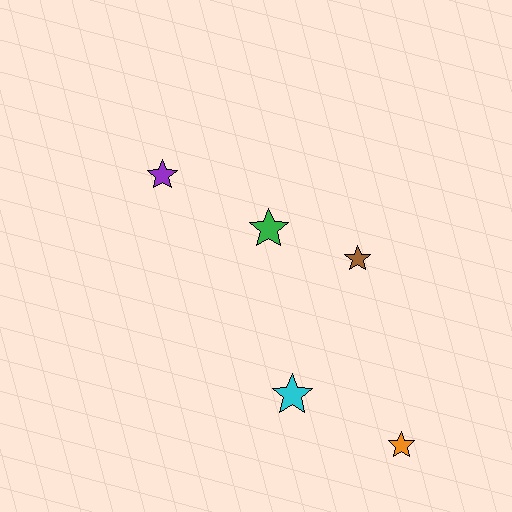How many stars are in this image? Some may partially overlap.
There are 5 stars.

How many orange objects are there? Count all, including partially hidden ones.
There is 1 orange object.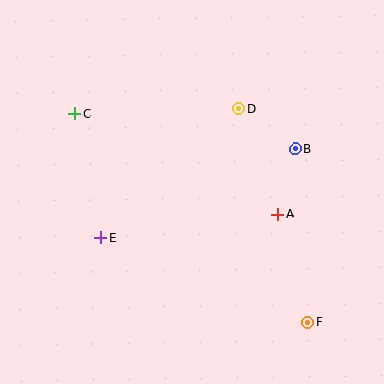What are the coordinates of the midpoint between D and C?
The midpoint between D and C is at (157, 111).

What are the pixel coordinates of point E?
Point E is at (101, 238).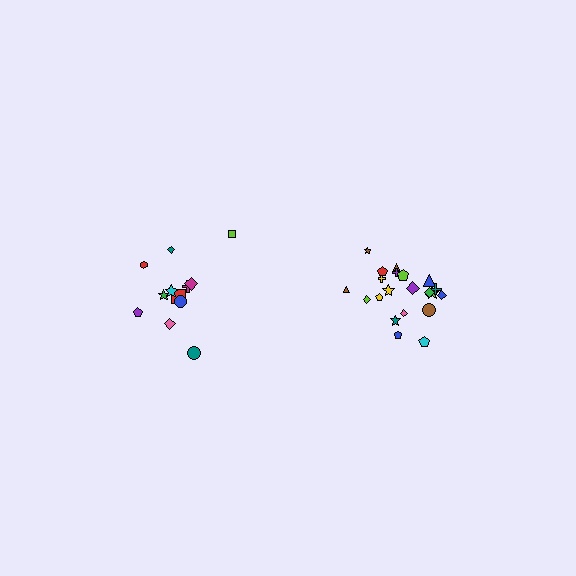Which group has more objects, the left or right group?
The right group.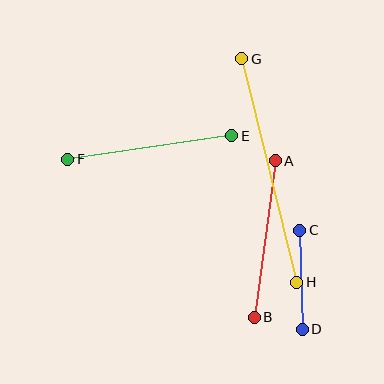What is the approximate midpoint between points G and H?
The midpoint is at approximately (269, 170) pixels.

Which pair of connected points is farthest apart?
Points G and H are farthest apart.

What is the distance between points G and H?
The distance is approximately 230 pixels.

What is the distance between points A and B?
The distance is approximately 158 pixels.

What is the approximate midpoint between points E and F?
The midpoint is at approximately (150, 148) pixels.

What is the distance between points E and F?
The distance is approximately 165 pixels.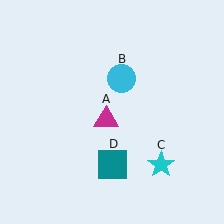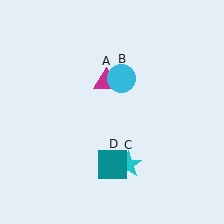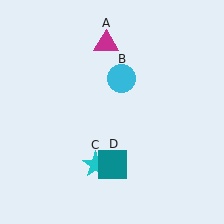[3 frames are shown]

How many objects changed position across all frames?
2 objects changed position: magenta triangle (object A), cyan star (object C).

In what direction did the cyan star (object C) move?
The cyan star (object C) moved left.